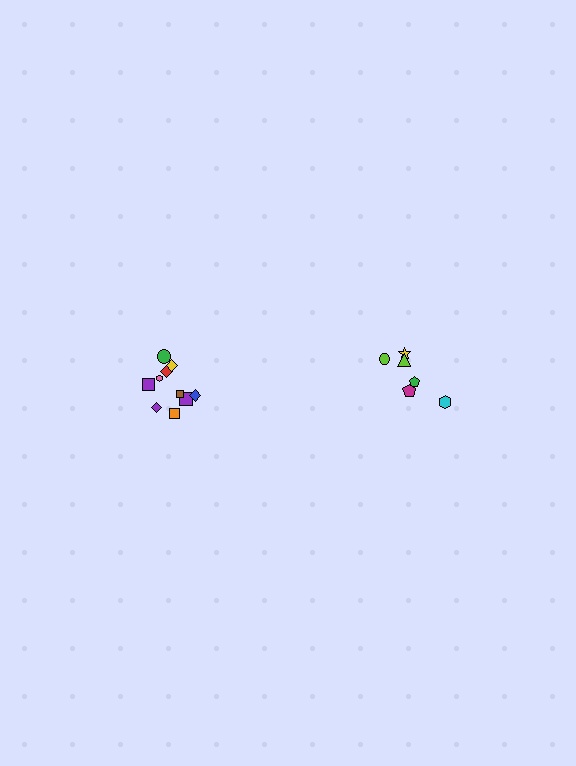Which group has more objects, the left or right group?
The left group.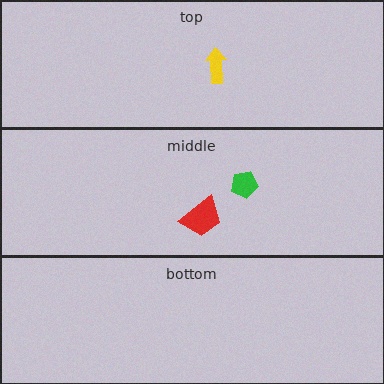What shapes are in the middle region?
The red trapezoid, the green pentagon.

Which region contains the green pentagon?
The middle region.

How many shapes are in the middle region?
2.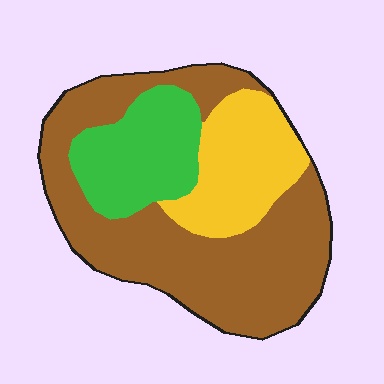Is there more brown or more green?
Brown.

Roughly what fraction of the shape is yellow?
Yellow covers about 20% of the shape.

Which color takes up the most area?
Brown, at roughly 55%.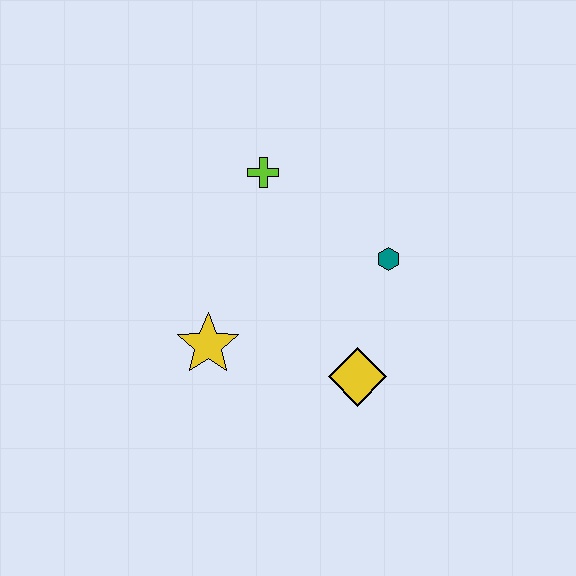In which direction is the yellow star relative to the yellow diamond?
The yellow star is to the left of the yellow diamond.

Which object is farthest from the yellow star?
The teal hexagon is farthest from the yellow star.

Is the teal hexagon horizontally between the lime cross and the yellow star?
No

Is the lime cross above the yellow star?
Yes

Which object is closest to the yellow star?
The yellow diamond is closest to the yellow star.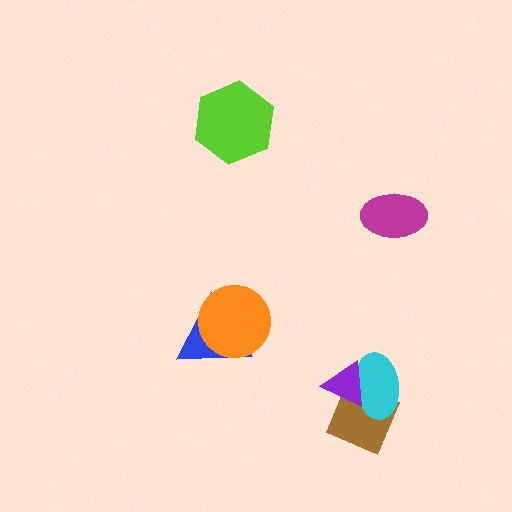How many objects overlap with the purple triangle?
2 objects overlap with the purple triangle.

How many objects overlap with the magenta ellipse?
0 objects overlap with the magenta ellipse.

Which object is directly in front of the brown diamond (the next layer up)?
The cyan ellipse is directly in front of the brown diamond.